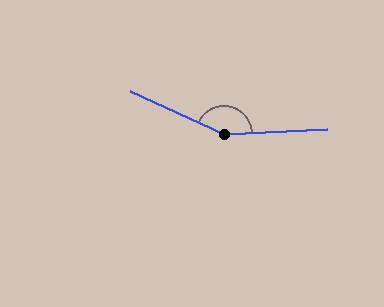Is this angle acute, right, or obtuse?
It is obtuse.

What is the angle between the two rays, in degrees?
Approximately 153 degrees.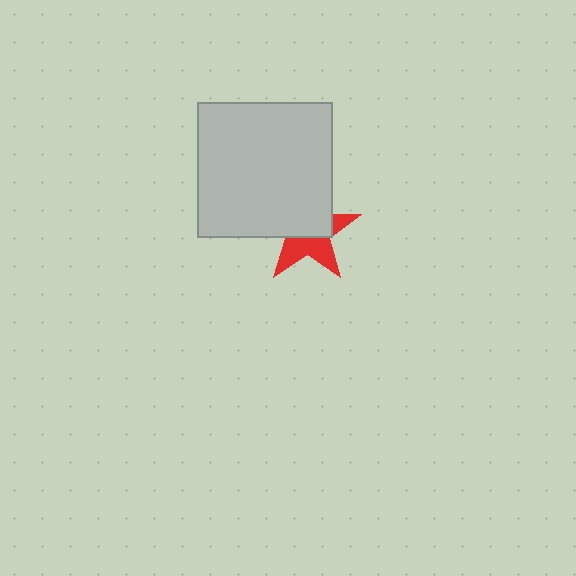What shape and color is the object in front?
The object in front is a light gray square.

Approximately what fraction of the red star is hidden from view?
Roughly 54% of the red star is hidden behind the light gray square.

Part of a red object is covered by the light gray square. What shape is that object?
It is a star.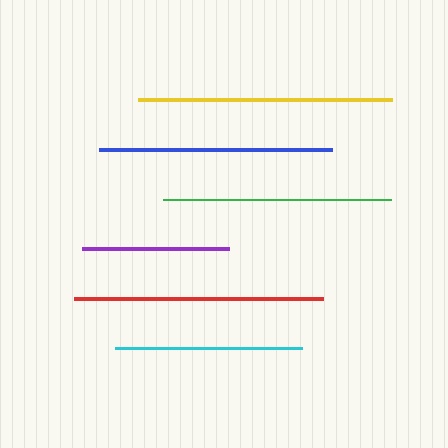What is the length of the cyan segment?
The cyan segment is approximately 187 pixels long.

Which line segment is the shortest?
The purple line is the shortest at approximately 147 pixels.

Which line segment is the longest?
The yellow line is the longest at approximately 254 pixels.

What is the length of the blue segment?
The blue segment is approximately 233 pixels long.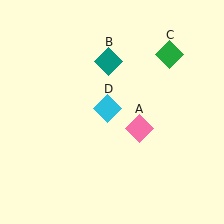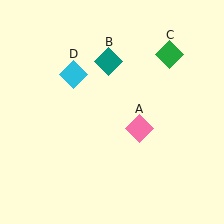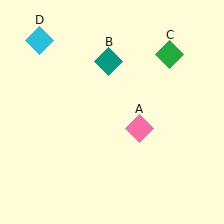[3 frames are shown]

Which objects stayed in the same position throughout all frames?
Pink diamond (object A) and teal diamond (object B) and green diamond (object C) remained stationary.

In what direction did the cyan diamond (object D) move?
The cyan diamond (object D) moved up and to the left.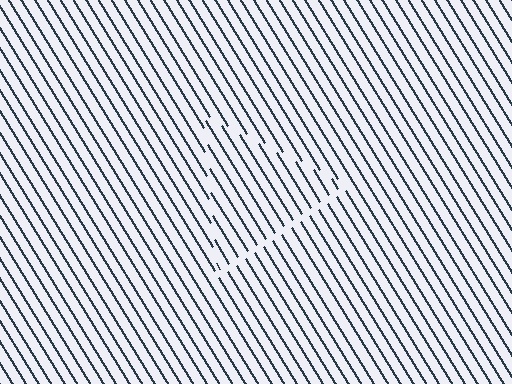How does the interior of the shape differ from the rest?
The interior of the shape contains the same grating, shifted by half a period — the contour is defined by the phase discontinuity where line-ends from the inner and outer gratings abut.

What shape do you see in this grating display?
An illusory triangle. The interior of the shape contains the same grating, shifted by half a period — the contour is defined by the phase discontinuity where line-ends from the inner and outer gratings abut.